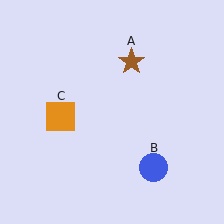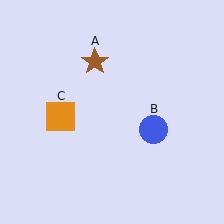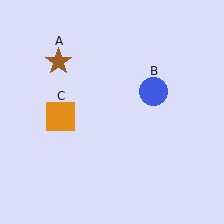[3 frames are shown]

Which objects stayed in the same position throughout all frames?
Orange square (object C) remained stationary.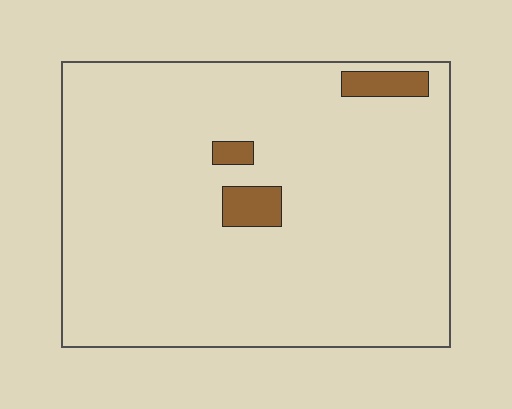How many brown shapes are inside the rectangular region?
3.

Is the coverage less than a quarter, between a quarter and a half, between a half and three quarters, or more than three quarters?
Less than a quarter.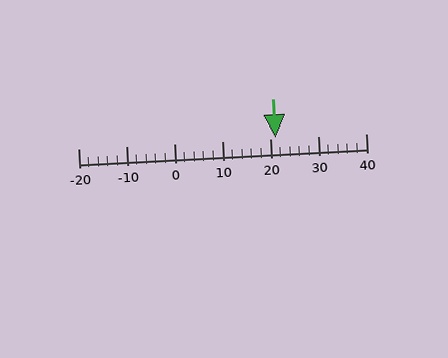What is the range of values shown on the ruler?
The ruler shows values from -20 to 40.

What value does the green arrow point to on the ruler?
The green arrow points to approximately 21.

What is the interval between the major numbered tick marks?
The major tick marks are spaced 10 units apart.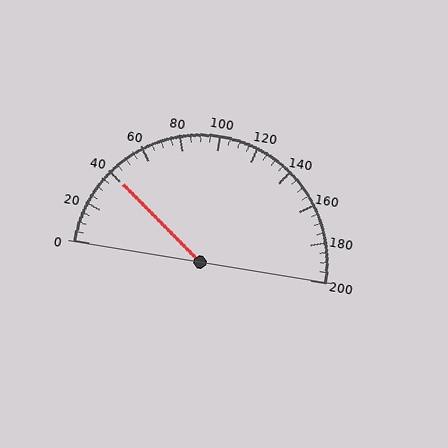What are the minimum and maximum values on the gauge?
The gauge ranges from 0 to 200.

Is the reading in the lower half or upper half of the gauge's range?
The reading is in the lower half of the range (0 to 200).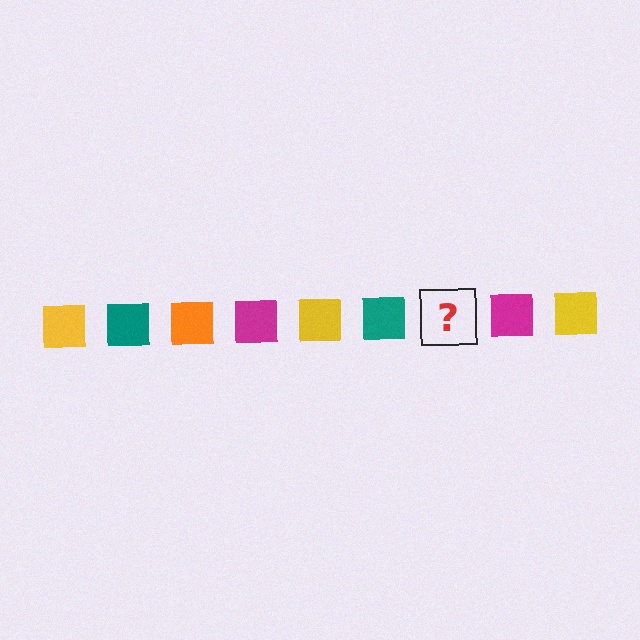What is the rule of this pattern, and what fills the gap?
The rule is that the pattern cycles through yellow, teal, orange, magenta squares. The gap should be filled with an orange square.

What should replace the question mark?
The question mark should be replaced with an orange square.